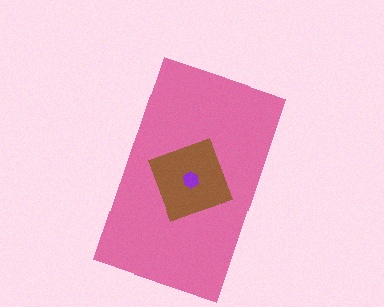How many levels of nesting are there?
3.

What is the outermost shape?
The pink rectangle.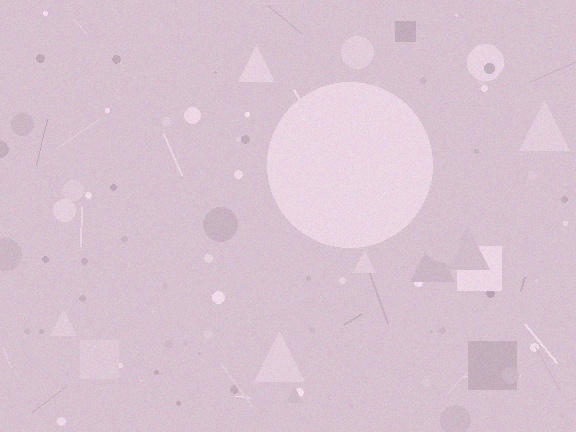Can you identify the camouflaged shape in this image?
The camouflaged shape is a circle.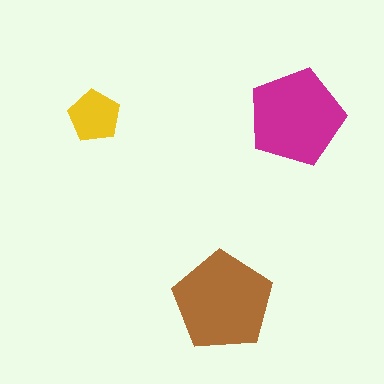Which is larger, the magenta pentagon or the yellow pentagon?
The magenta one.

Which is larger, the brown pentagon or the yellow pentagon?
The brown one.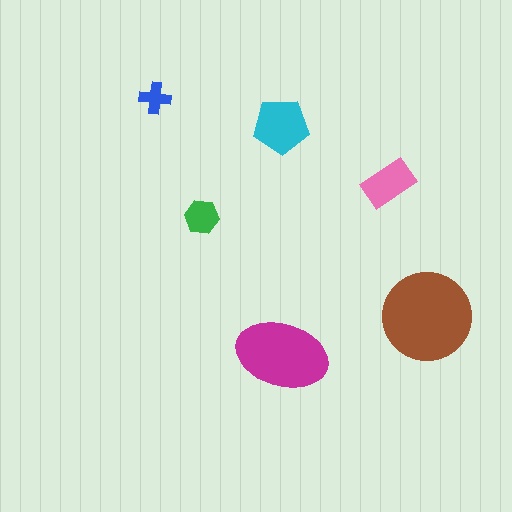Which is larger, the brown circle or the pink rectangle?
The brown circle.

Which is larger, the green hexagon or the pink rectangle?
The pink rectangle.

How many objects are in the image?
There are 6 objects in the image.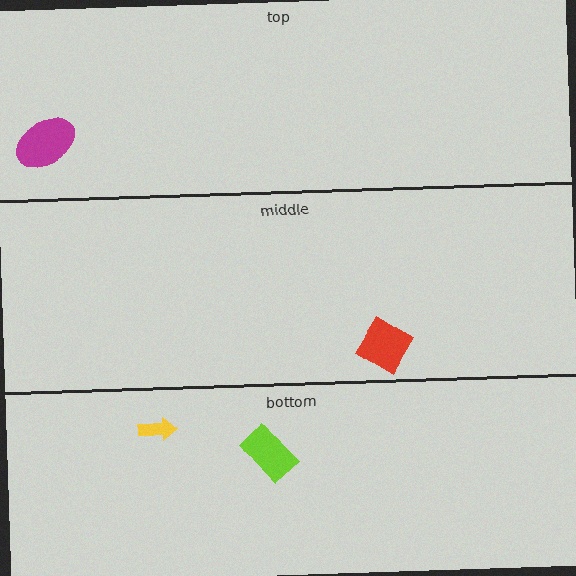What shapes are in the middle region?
The red diamond.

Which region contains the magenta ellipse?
The top region.